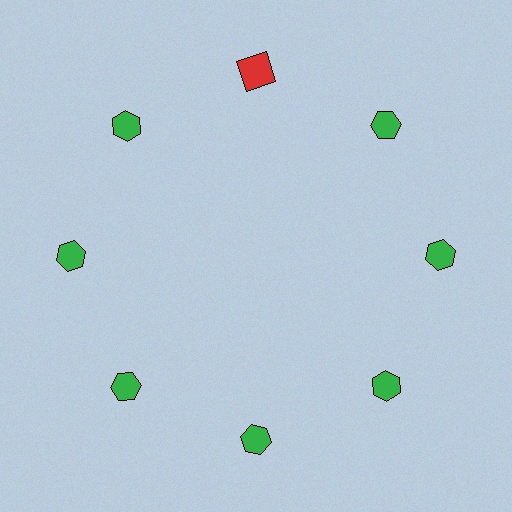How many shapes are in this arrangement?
There are 8 shapes arranged in a ring pattern.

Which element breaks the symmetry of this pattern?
The red square at roughly the 12 o'clock position breaks the symmetry. All other shapes are green hexagons.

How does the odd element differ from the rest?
It differs in both color (red instead of green) and shape (square instead of hexagon).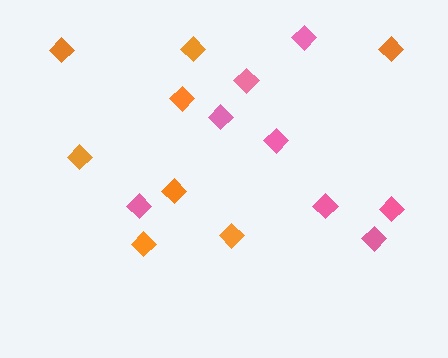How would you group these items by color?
There are 2 groups: one group of pink diamonds (8) and one group of orange diamonds (8).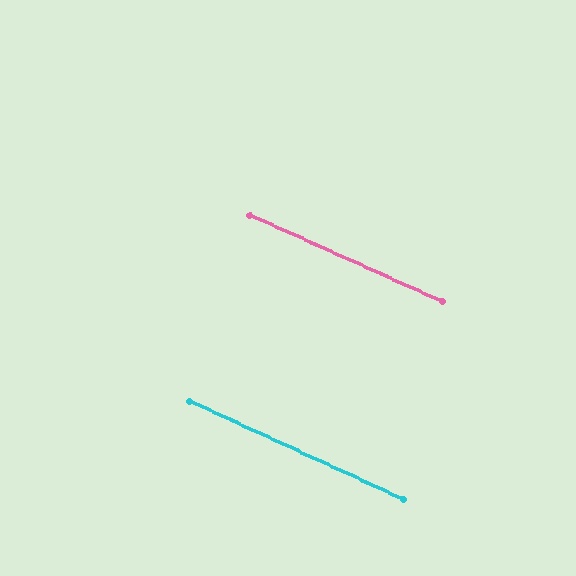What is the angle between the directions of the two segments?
Approximately 1 degree.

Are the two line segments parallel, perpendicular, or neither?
Parallel — their directions differ by only 0.6°.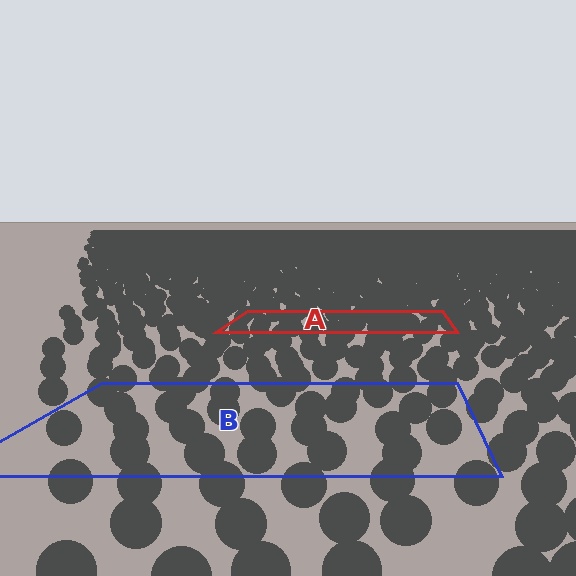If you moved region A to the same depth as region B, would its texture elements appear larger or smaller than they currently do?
They would appear larger. At a closer depth, the same texture elements are projected at a bigger on-screen size.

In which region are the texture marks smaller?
The texture marks are smaller in region A, because it is farther away.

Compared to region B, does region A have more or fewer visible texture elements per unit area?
Region A has more texture elements per unit area — they are packed more densely because it is farther away.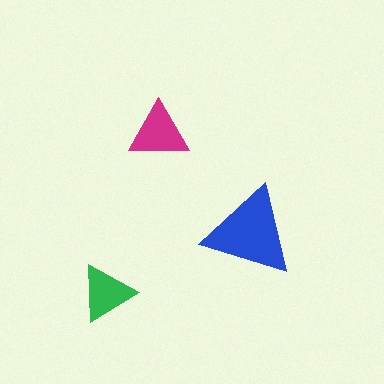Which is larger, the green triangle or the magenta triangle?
The magenta one.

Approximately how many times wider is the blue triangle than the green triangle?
About 1.5 times wider.